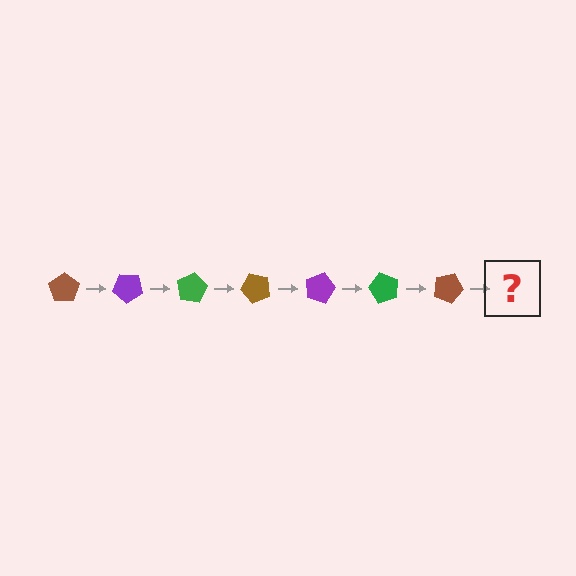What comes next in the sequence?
The next element should be a purple pentagon, rotated 280 degrees from the start.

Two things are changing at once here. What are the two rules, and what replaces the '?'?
The two rules are that it rotates 40 degrees each step and the color cycles through brown, purple, and green. The '?' should be a purple pentagon, rotated 280 degrees from the start.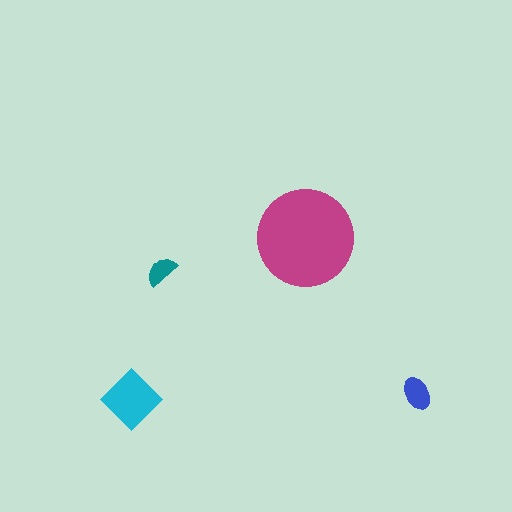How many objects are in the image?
There are 4 objects in the image.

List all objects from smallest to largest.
The teal semicircle, the blue ellipse, the cyan diamond, the magenta circle.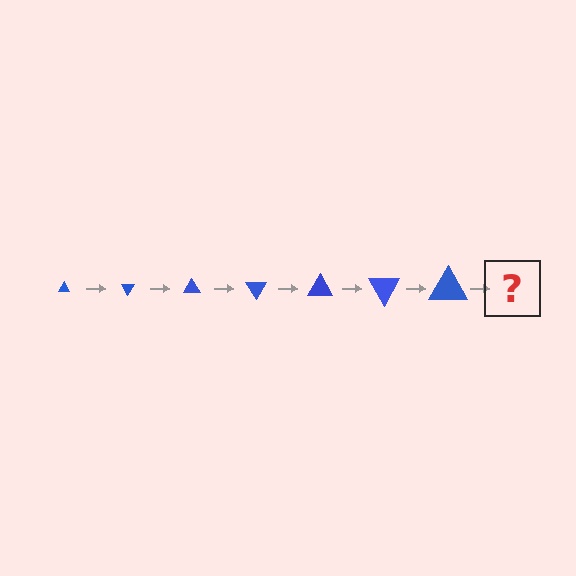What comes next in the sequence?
The next element should be a triangle, larger than the previous one and rotated 420 degrees from the start.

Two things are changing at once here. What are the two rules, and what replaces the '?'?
The two rules are that the triangle grows larger each step and it rotates 60 degrees each step. The '?' should be a triangle, larger than the previous one and rotated 420 degrees from the start.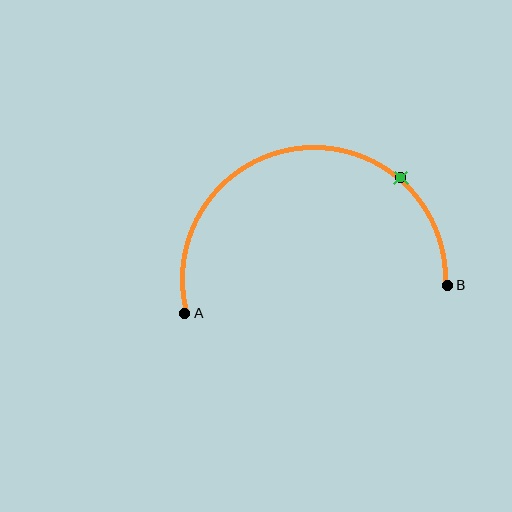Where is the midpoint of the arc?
The arc midpoint is the point on the curve farthest from the straight line joining A and B. It sits above that line.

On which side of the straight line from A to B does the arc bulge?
The arc bulges above the straight line connecting A and B.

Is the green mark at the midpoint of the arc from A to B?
No. The green mark lies on the arc but is closer to endpoint B. The arc midpoint would be at the point on the curve equidistant along the arc from both A and B.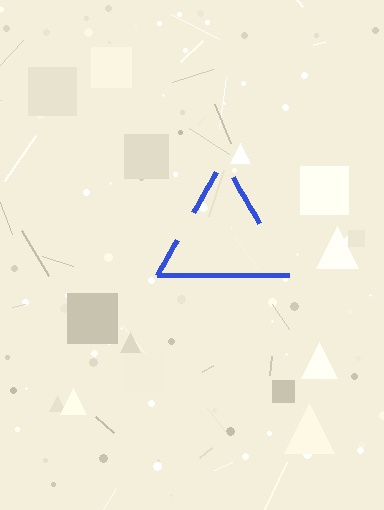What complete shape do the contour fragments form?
The contour fragments form a triangle.